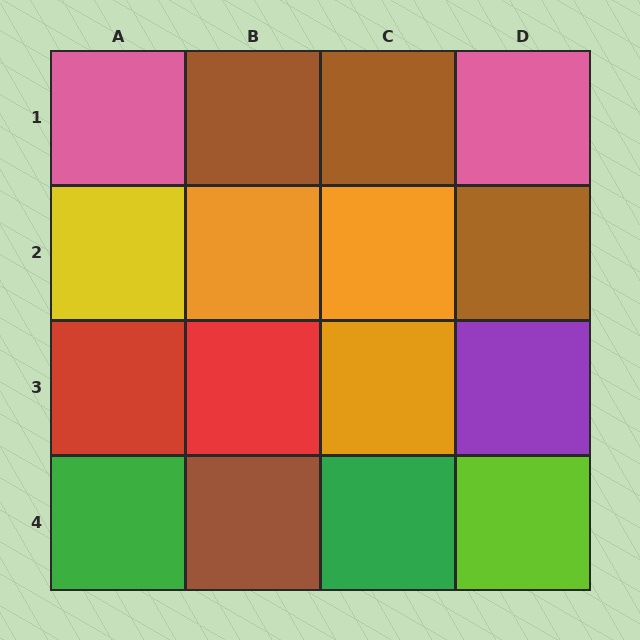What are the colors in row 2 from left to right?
Yellow, orange, orange, brown.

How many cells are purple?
1 cell is purple.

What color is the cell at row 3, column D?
Purple.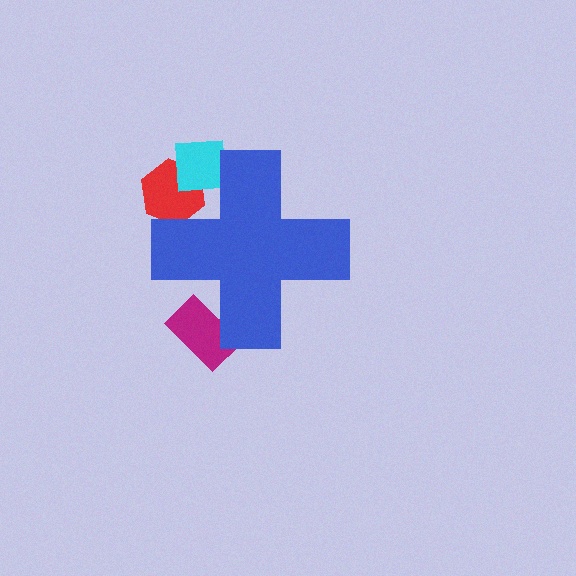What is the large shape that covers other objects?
A blue cross.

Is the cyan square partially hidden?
Yes, the cyan square is partially hidden behind the blue cross.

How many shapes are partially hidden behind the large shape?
3 shapes are partially hidden.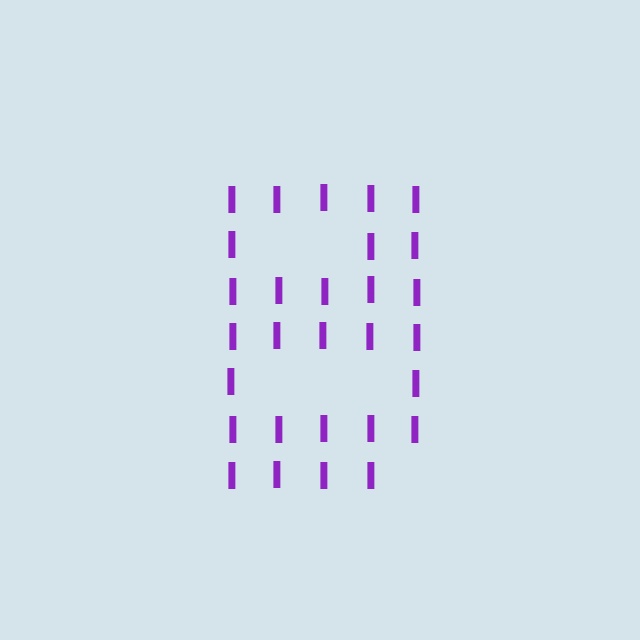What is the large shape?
The large shape is the letter B.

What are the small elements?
The small elements are letter I's.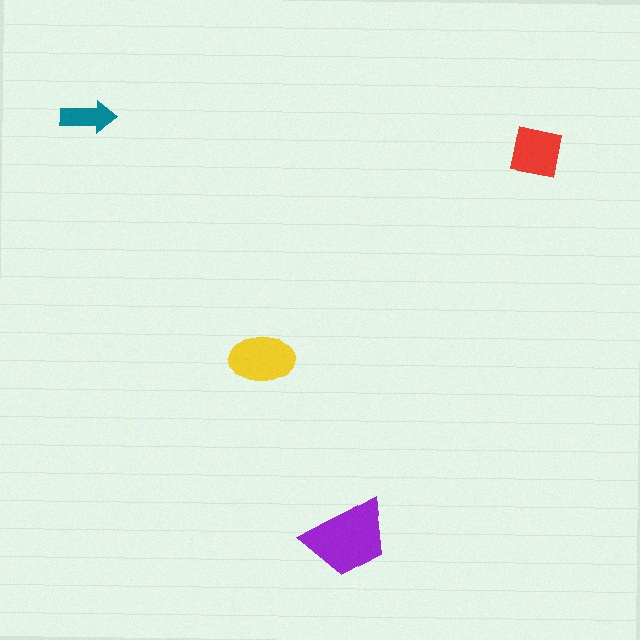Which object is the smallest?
The teal arrow.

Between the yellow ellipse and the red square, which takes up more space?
The yellow ellipse.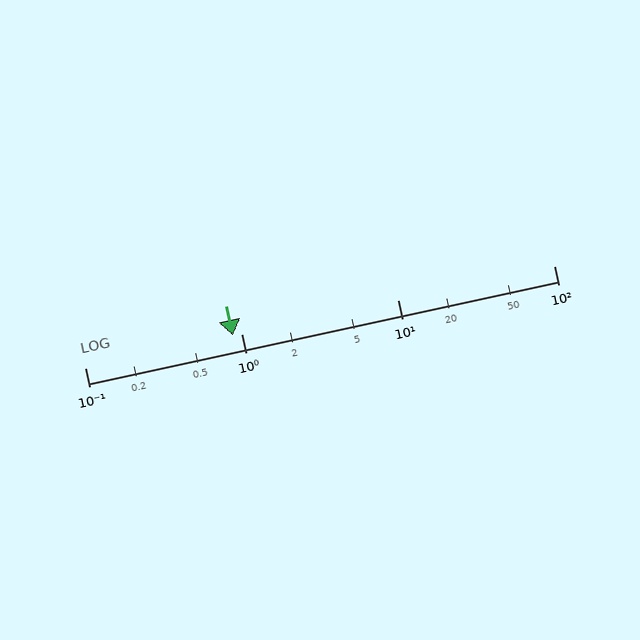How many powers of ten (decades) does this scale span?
The scale spans 3 decades, from 0.1 to 100.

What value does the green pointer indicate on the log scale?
The pointer indicates approximately 0.89.